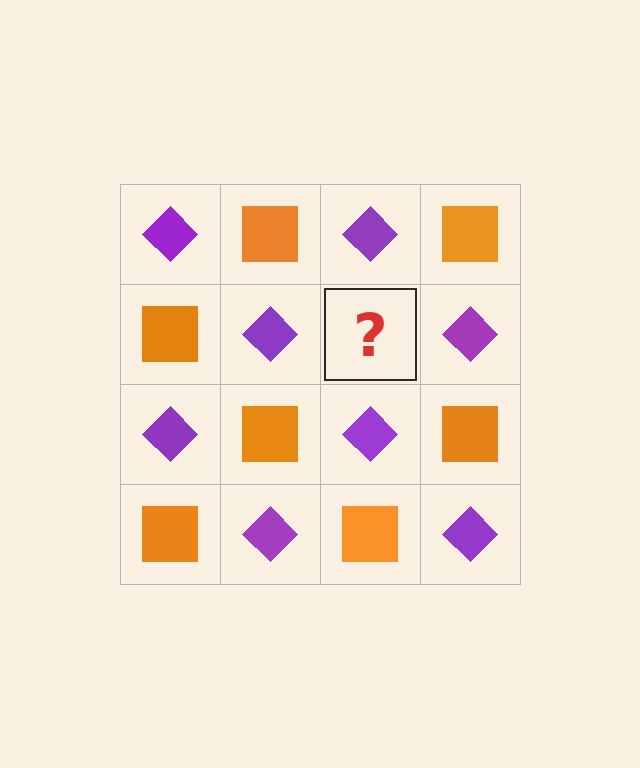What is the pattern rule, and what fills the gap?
The rule is that it alternates purple diamond and orange square in a checkerboard pattern. The gap should be filled with an orange square.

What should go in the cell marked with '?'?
The missing cell should contain an orange square.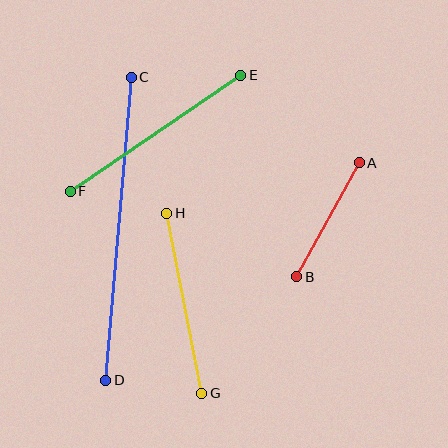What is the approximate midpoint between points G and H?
The midpoint is at approximately (184, 303) pixels.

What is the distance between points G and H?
The distance is approximately 183 pixels.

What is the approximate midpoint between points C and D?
The midpoint is at approximately (119, 229) pixels.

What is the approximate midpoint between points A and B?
The midpoint is at approximately (328, 220) pixels.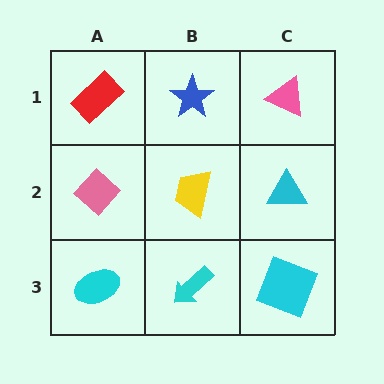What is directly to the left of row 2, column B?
A pink diamond.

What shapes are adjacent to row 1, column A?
A pink diamond (row 2, column A), a blue star (row 1, column B).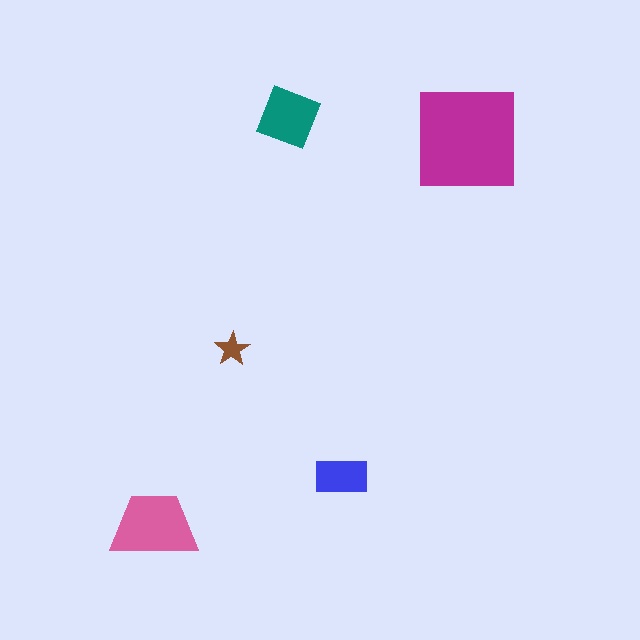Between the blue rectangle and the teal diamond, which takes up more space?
The teal diamond.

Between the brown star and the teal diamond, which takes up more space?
The teal diamond.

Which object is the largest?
The magenta square.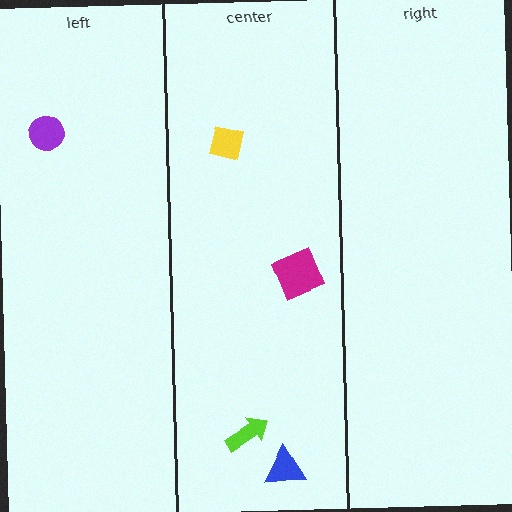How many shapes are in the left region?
1.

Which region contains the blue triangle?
The center region.